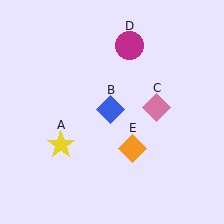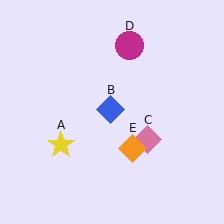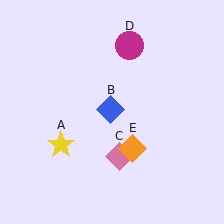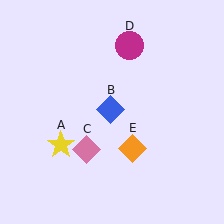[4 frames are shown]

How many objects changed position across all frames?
1 object changed position: pink diamond (object C).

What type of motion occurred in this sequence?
The pink diamond (object C) rotated clockwise around the center of the scene.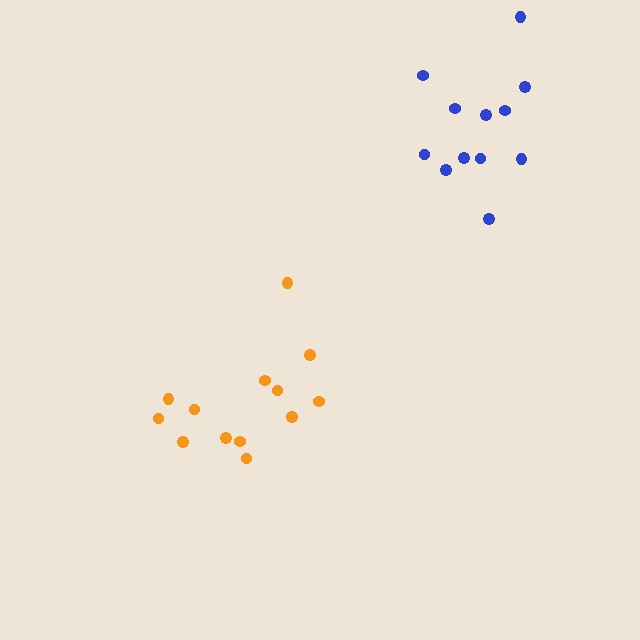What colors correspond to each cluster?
The clusters are colored: blue, orange.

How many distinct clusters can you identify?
There are 2 distinct clusters.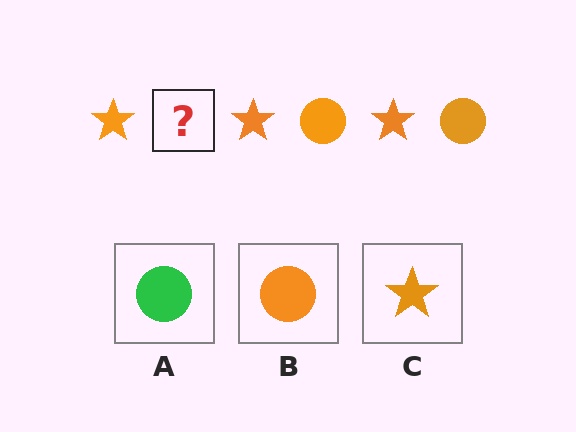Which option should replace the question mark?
Option B.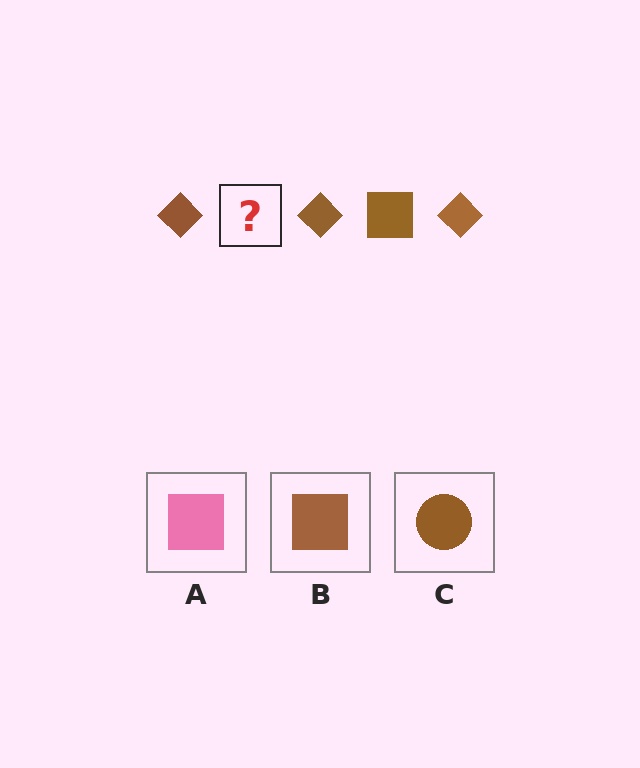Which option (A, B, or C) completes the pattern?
B.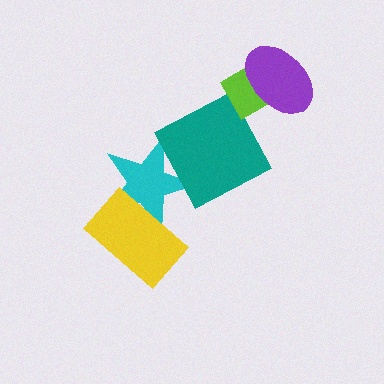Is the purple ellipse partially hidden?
No, no other shape covers it.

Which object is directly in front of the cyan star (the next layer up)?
The teal square is directly in front of the cyan star.